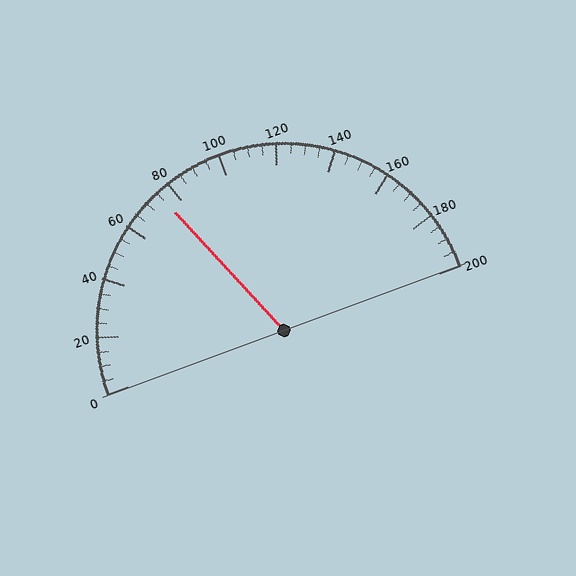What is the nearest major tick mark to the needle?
The nearest major tick mark is 80.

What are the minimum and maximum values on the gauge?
The gauge ranges from 0 to 200.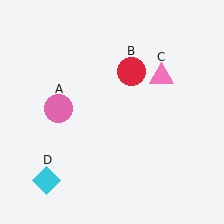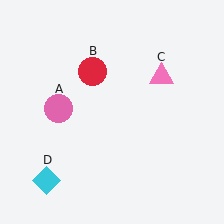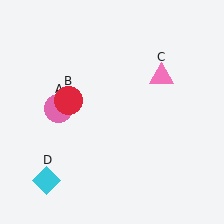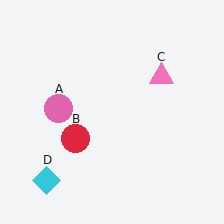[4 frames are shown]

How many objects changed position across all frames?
1 object changed position: red circle (object B).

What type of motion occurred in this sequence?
The red circle (object B) rotated counterclockwise around the center of the scene.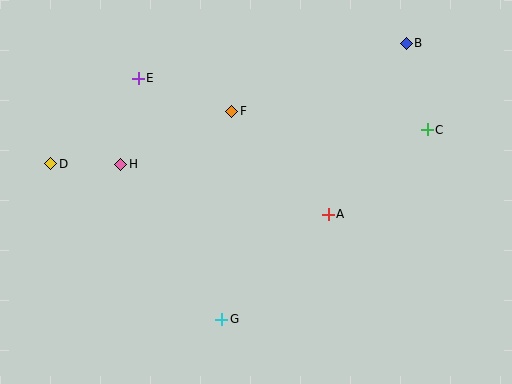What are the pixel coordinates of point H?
Point H is at (121, 164).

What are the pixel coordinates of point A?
Point A is at (328, 214).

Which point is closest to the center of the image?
Point A at (328, 214) is closest to the center.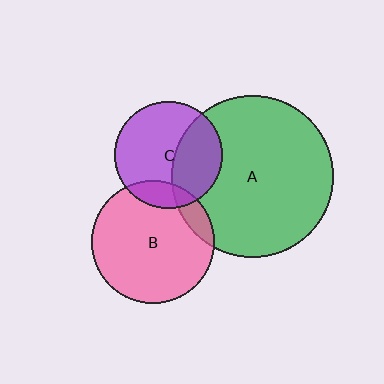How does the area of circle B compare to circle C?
Approximately 1.3 times.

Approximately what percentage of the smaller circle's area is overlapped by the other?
Approximately 35%.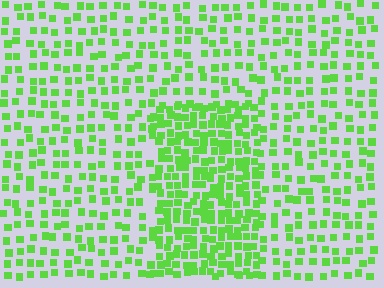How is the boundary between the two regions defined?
The boundary is defined by a change in element density (approximately 2.0x ratio). All elements are the same color, size, and shape.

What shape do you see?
I see a rectangle.